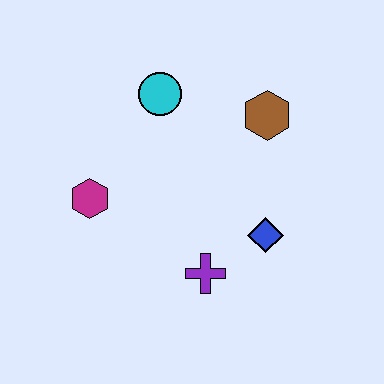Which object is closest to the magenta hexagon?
The cyan circle is closest to the magenta hexagon.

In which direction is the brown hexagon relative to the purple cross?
The brown hexagon is above the purple cross.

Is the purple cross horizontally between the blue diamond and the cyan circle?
Yes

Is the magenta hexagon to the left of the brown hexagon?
Yes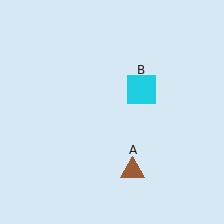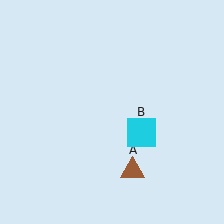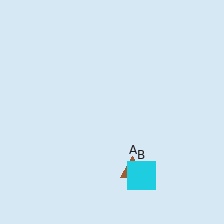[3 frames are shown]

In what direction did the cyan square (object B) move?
The cyan square (object B) moved down.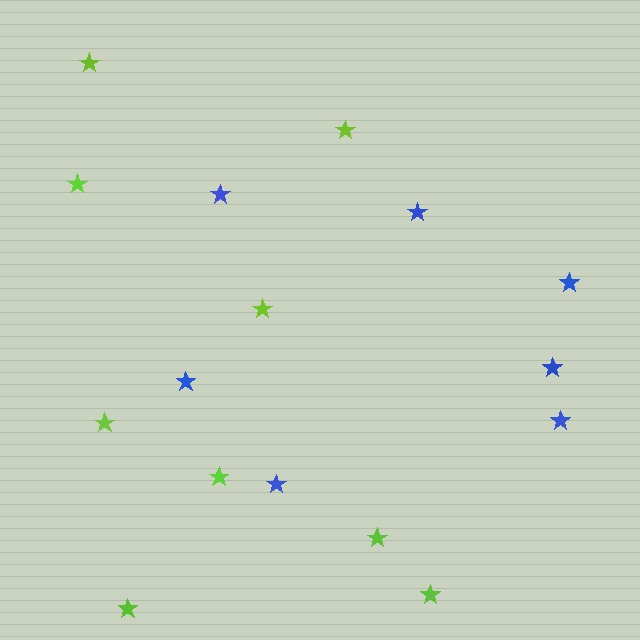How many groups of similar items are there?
There are 2 groups: one group of blue stars (7) and one group of lime stars (9).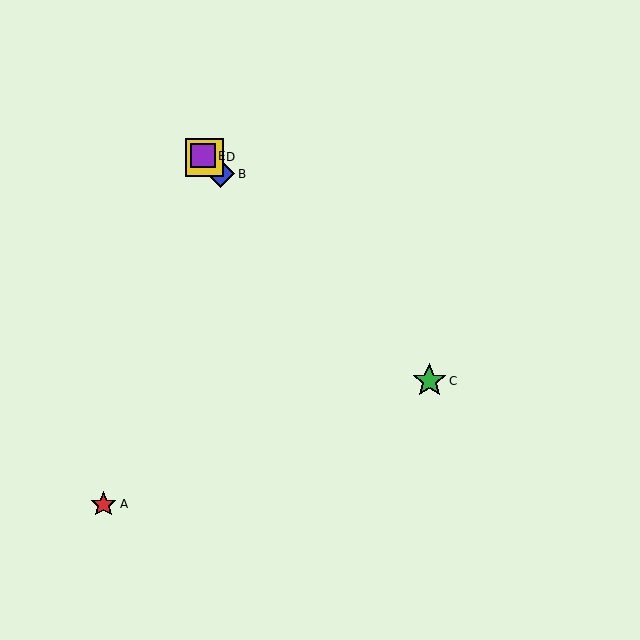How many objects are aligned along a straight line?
4 objects (B, C, D, E) are aligned along a straight line.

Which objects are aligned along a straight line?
Objects B, C, D, E are aligned along a straight line.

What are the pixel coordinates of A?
Object A is at (104, 504).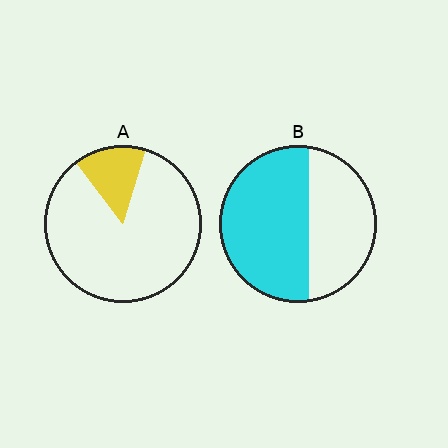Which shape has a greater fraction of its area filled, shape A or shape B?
Shape B.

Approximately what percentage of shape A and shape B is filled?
A is approximately 15% and B is approximately 60%.